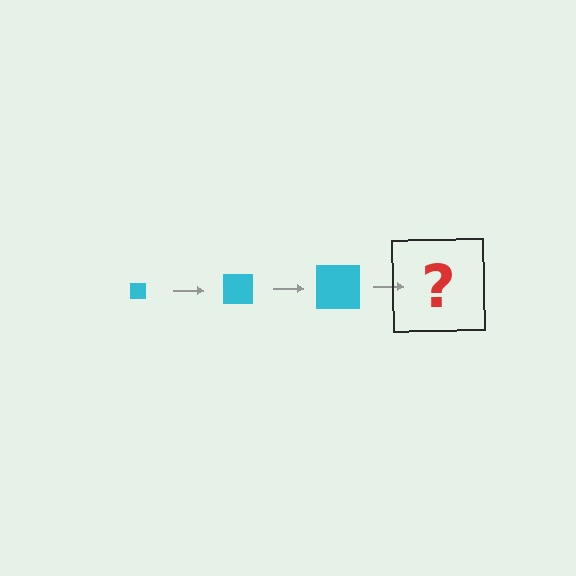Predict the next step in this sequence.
The next step is a cyan square, larger than the previous one.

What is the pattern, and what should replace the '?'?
The pattern is that the square gets progressively larger each step. The '?' should be a cyan square, larger than the previous one.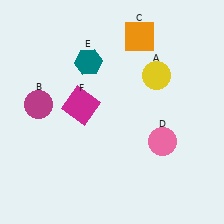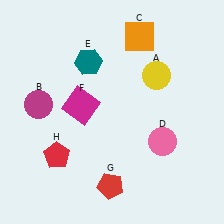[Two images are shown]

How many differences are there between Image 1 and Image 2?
There are 2 differences between the two images.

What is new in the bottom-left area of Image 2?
A red pentagon (G) was added in the bottom-left area of Image 2.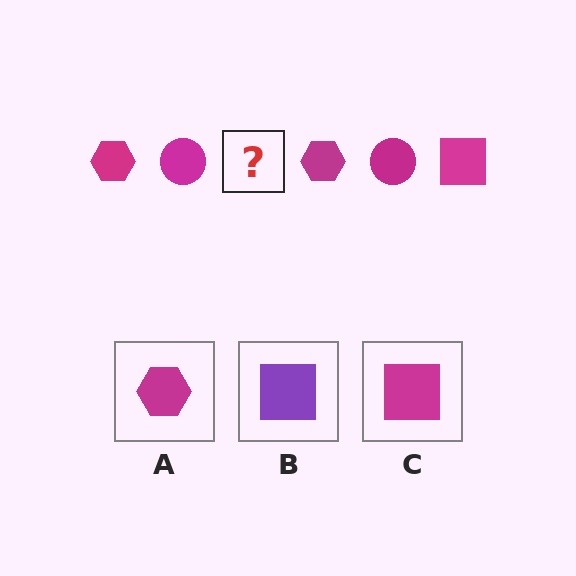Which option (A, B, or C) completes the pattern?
C.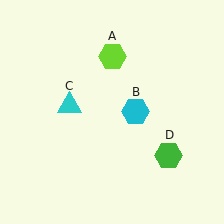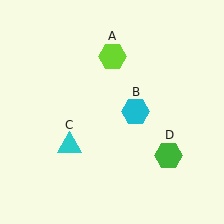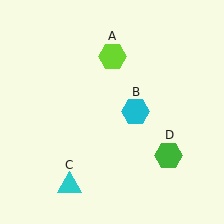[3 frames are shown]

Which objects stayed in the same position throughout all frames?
Lime hexagon (object A) and cyan hexagon (object B) and green hexagon (object D) remained stationary.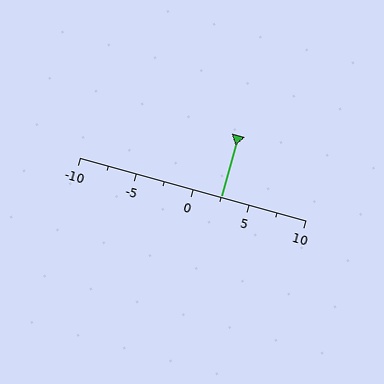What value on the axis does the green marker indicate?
The marker indicates approximately 2.5.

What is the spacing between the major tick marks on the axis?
The major ticks are spaced 5 apart.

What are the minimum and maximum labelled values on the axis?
The axis runs from -10 to 10.